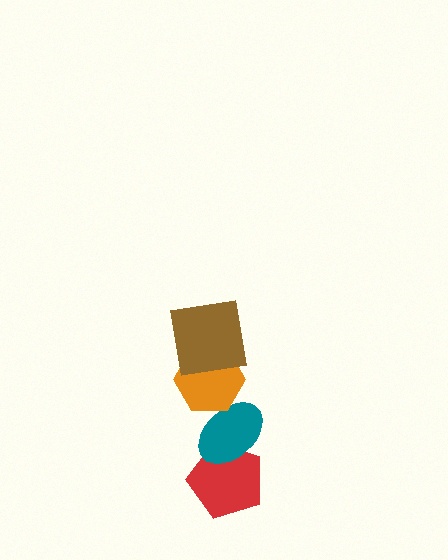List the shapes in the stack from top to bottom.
From top to bottom: the brown square, the orange hexagon, the teal ellipse, the red pentagon.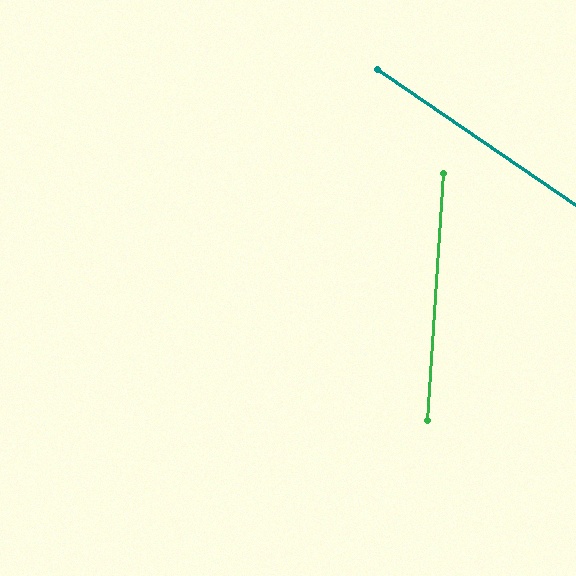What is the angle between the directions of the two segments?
Approximately 59 degrees.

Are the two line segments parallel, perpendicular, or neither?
Neither parallel nor perpendicular — they differ by about 59°.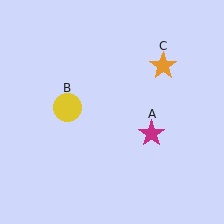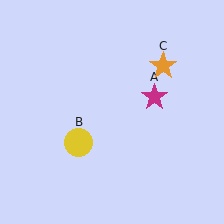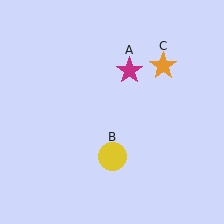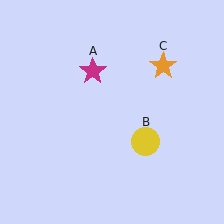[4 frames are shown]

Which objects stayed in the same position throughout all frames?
Orange star (object C) remained stationary.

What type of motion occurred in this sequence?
The magenta star (object A), yellow circle (object B) rotated counterclockwise around the center of the scene.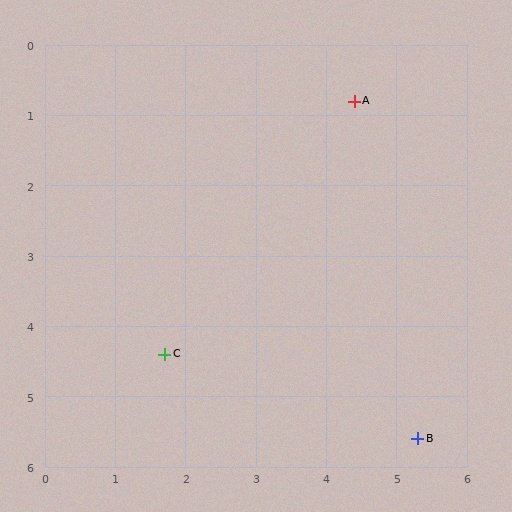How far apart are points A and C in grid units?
Points A and C are about 4.5 grid units apart.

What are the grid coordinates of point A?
Point A is at approximately (4.4, 0.8).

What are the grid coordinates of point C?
Point C is at approximately (1.7, 4.4).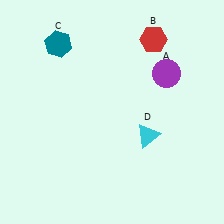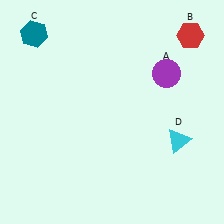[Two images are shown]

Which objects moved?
The objects that moved are: the red hexagon (B), the teal hexagon (C), the cyan triangle (D).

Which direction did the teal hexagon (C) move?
The teal hexagon (C) moved left.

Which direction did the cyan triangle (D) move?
The cyan triangle (D) moved right.